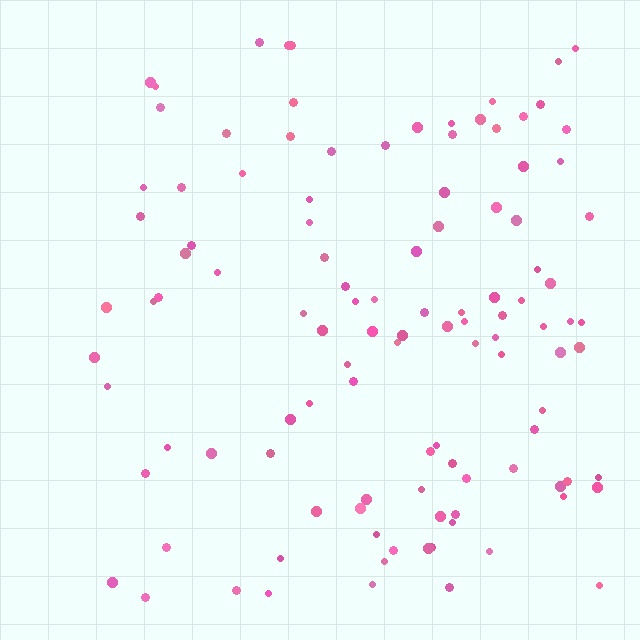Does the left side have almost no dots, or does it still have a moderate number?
Still a moderate number, just noticeably fewer than the right.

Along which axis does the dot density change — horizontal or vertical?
Horizontal.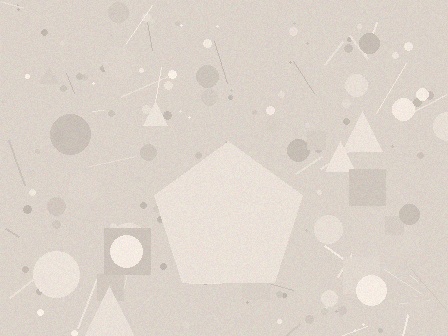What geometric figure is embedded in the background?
A pentagon is embedded in the background.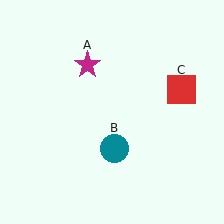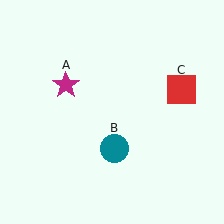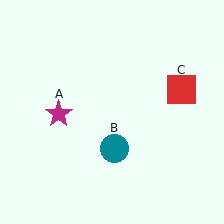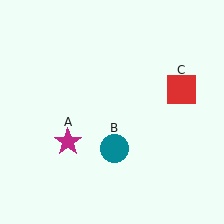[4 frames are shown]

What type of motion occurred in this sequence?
The magenta star (object A) rotated counterclockwise around the center of the scene.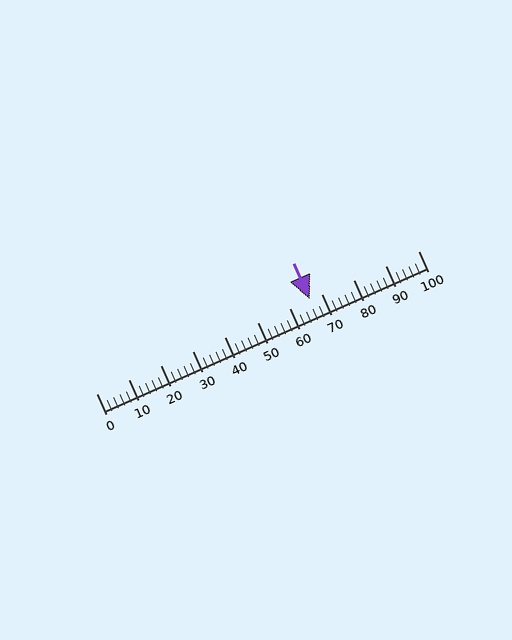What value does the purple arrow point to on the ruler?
The purple arrow points to approximately 66.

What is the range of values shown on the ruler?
The ruler shows values from 0 to 100.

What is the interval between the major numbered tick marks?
The major tick marks are spaced 10 units apart.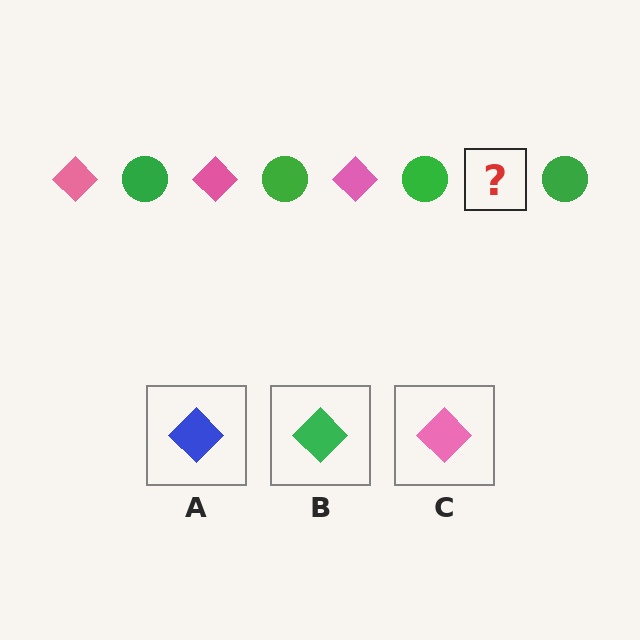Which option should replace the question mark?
Option C.